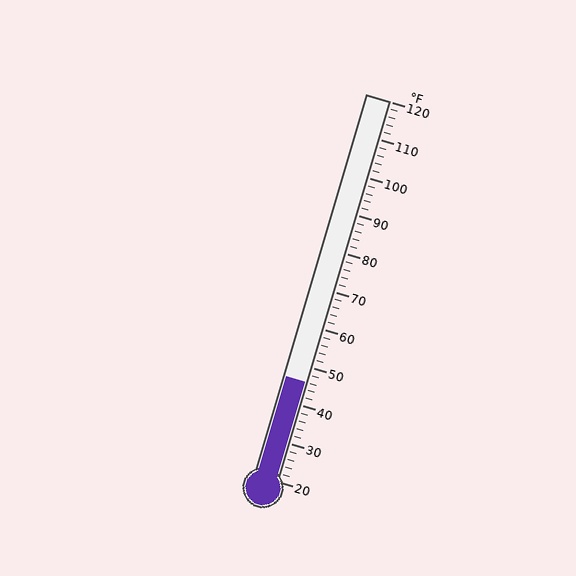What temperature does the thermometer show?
The thermometer shows approximately 46°F.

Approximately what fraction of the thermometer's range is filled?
The thermometer is filled to approximately 25% of its range.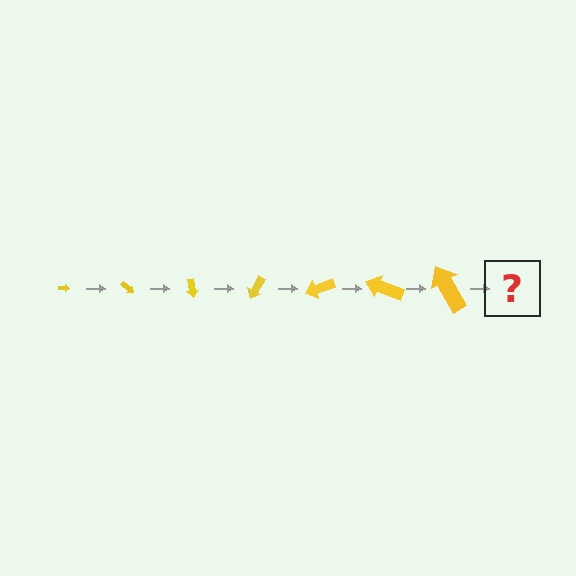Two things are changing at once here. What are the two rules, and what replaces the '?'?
The two rules are that the arrow grows larger each step and it rotates 40 degrees each step. The '?' should be an arrow, larger than the previous one and rotated 280 degrees from the start.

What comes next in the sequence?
The next element should be an arrow, larger than the previous one and rotated 280 degrees from the start.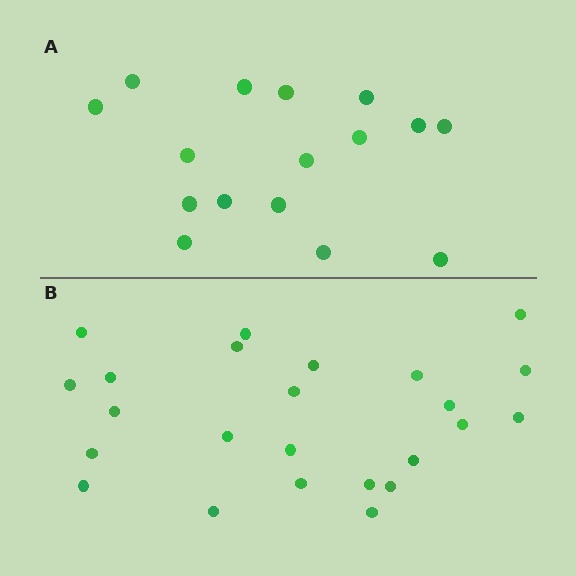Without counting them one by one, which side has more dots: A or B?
Region B (the bottom region) has more dots.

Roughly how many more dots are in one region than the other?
Region B has roughly 8 or so more dots than region A.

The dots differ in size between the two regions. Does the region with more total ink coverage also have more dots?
No. Region A has more total ink coverage because its dots are larger, but region B actually contains more individual dots. Total area can be misleading — the number of items is what matters here.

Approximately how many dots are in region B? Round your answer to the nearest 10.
About 20 dots. (The exact count is 24, which rounds to 20.)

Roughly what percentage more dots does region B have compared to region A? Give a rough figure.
About 50% more.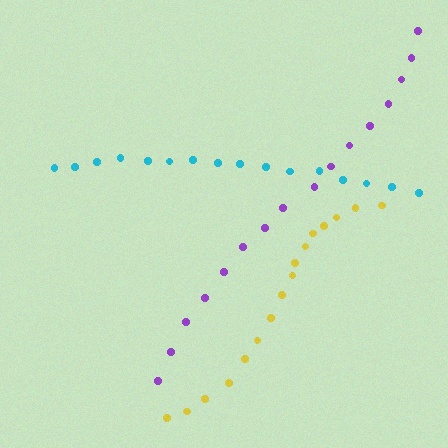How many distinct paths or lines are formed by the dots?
There are 3 distinct paths.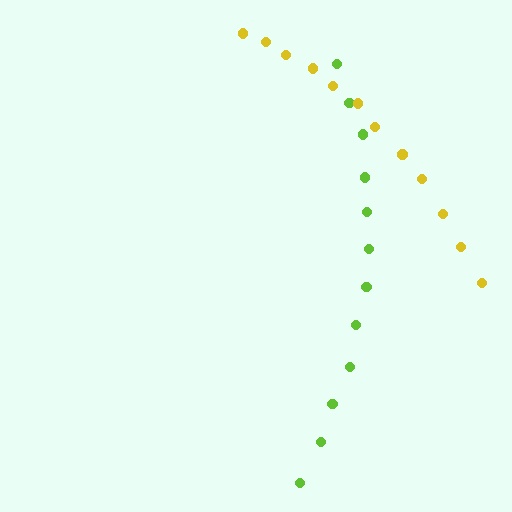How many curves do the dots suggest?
There are 2 distinct paths.